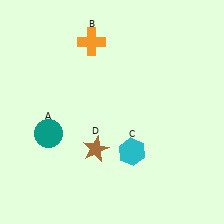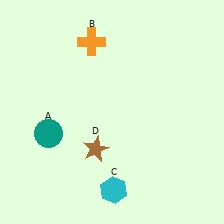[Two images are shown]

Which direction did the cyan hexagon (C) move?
The cyan hexagon (C) moved down.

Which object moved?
The cyan hexagon (C) moved down.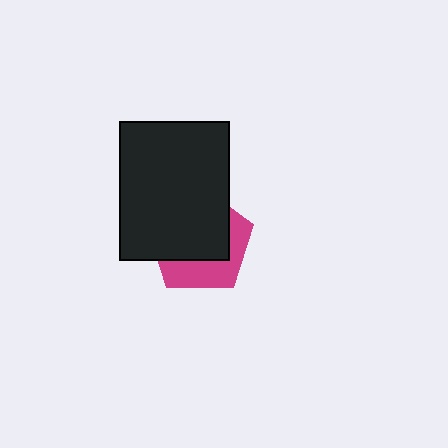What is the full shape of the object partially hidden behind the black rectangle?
The partially hidden object is a magenta pentagon.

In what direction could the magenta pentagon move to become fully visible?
The magenta pentagon could move toward the lower-right. That would shift it out from behind the black rectangle entirely.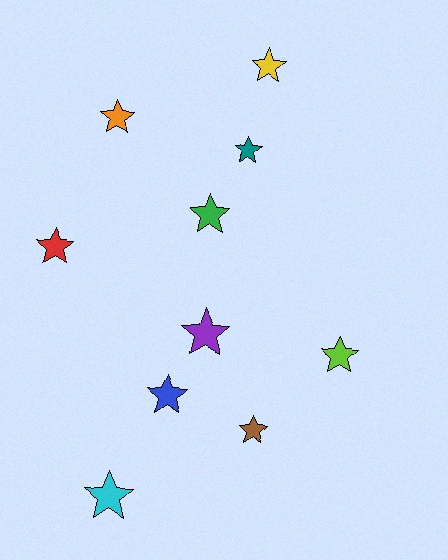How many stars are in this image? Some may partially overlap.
There are 10 stars.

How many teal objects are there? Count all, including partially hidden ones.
There is 1 teal object.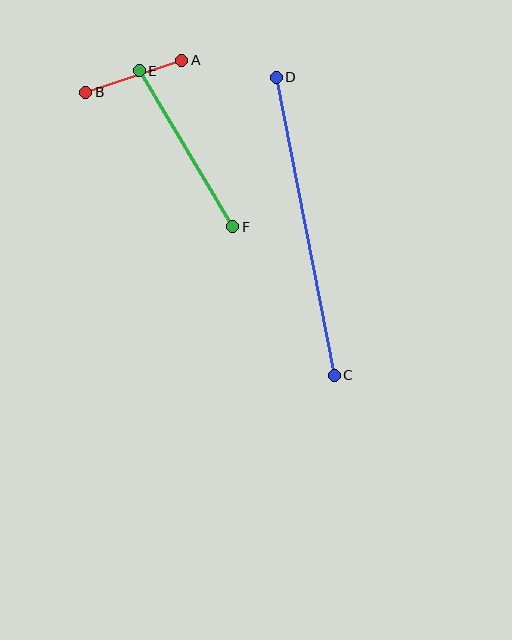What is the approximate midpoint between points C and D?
The midpoint is at approximately (305, 226) pixels.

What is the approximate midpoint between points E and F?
The midpoint is at approximately (186, 149) pixels.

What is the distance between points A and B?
The distance is approximately 101 pixels.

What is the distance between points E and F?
The distance is approximately 182 pixels.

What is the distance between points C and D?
The distance is approximately 304 pixels.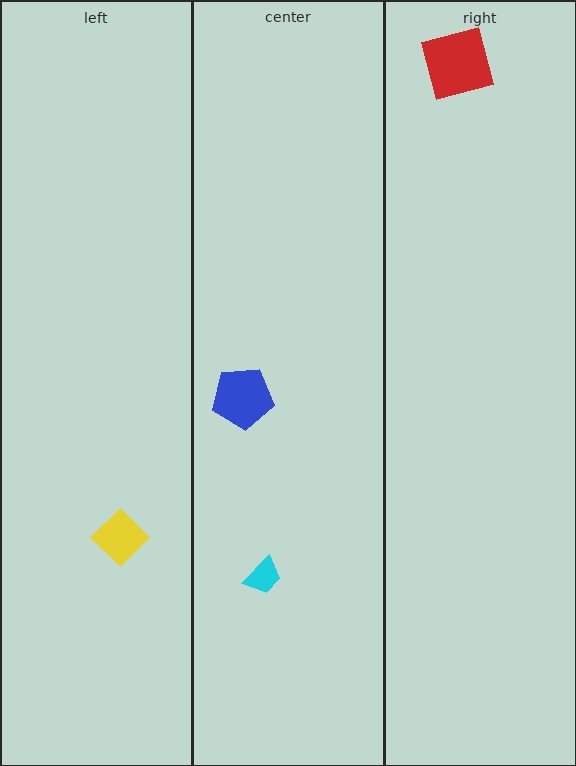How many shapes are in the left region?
1.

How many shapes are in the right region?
1.